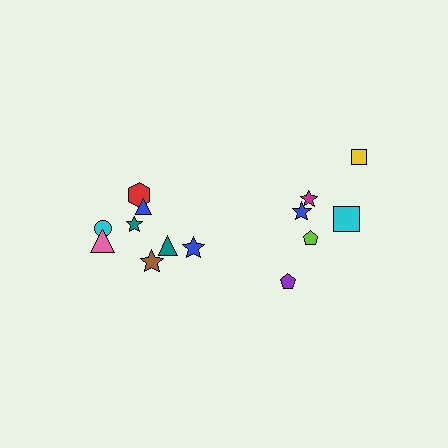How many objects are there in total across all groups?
There are 14 objects.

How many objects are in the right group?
There are 6 objects.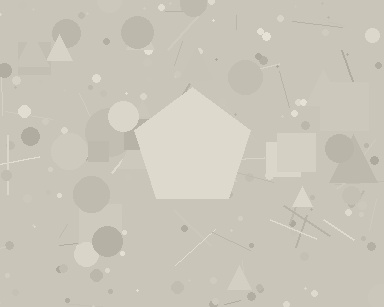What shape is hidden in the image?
A pentagon is hidden in the image.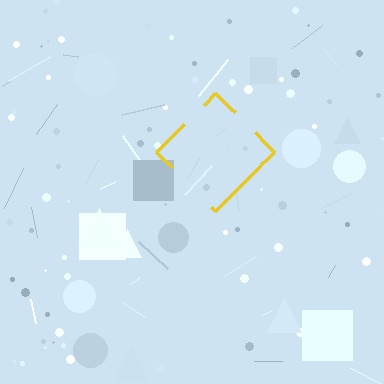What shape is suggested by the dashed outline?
The dashed outline suggests a diamond.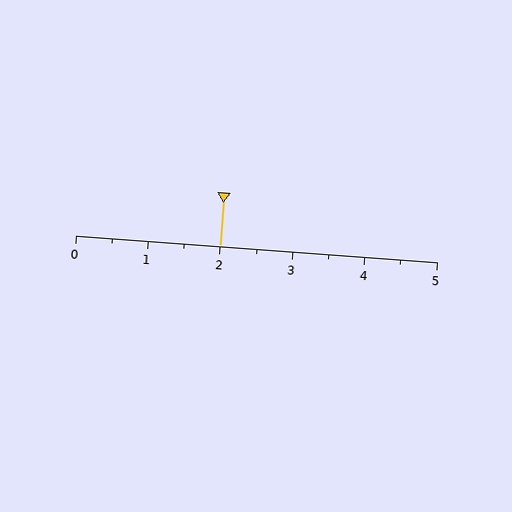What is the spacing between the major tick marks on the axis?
The major ticks are spaced 1 apart.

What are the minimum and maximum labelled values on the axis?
The axis runs from 0 to 5.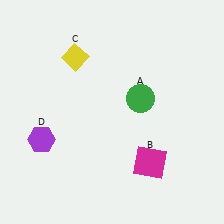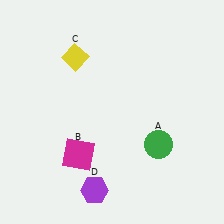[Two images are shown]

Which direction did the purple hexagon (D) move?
The purple hexagon (D) moved right.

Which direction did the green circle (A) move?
The green circle (A) moved down.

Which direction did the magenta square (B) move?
The magenta square (B) moved left.